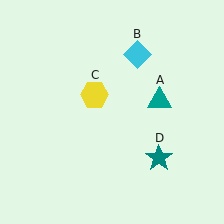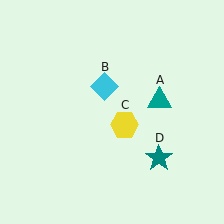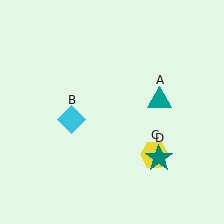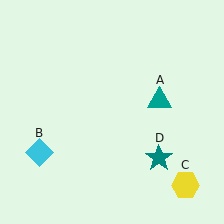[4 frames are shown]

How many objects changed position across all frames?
2 objects changed position: cyan diamond (object B), yellow hexagon (object C).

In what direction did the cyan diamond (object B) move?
The cyan diamond (object B) moved down and to the left.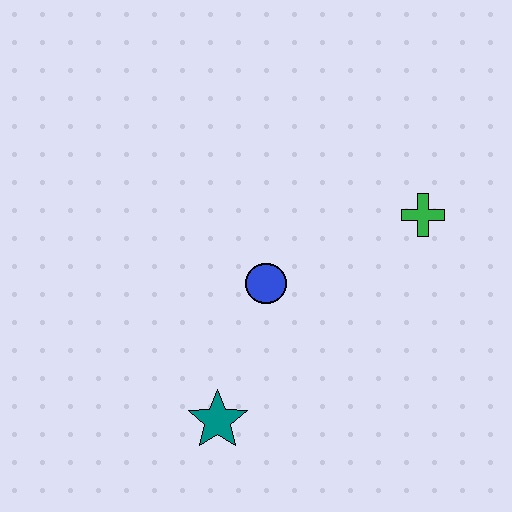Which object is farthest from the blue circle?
The green cross is farthest from the blue circle.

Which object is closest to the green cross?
The blue circle is closest to the green cross.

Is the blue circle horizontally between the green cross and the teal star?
Yes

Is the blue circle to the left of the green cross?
Yes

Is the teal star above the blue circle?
No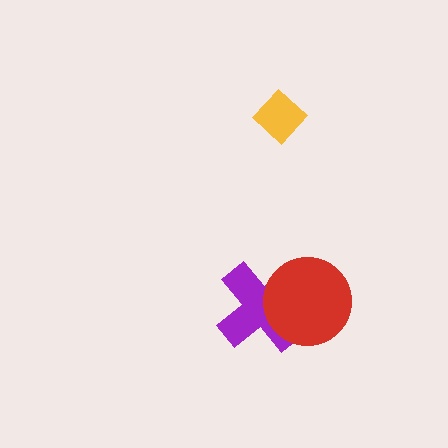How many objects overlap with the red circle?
1 object overlaps with the red circle.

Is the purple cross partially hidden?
Yes, it is partially covered by another shape.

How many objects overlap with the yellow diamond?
0 objects overlap with the yellow diamond.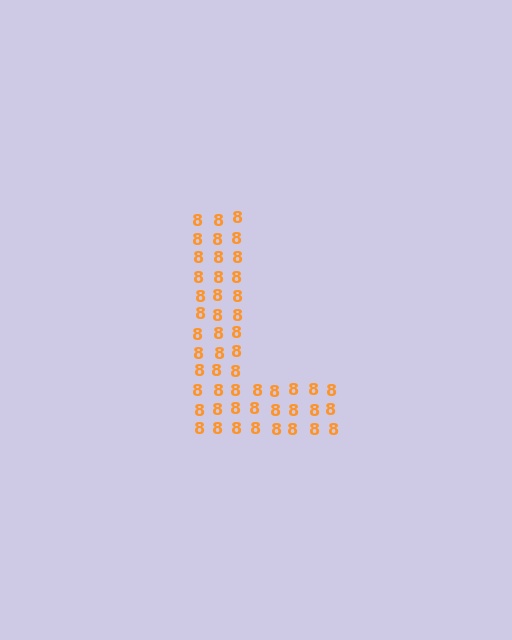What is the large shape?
The large shape is the letter L.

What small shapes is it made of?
It is made of small digit 8's.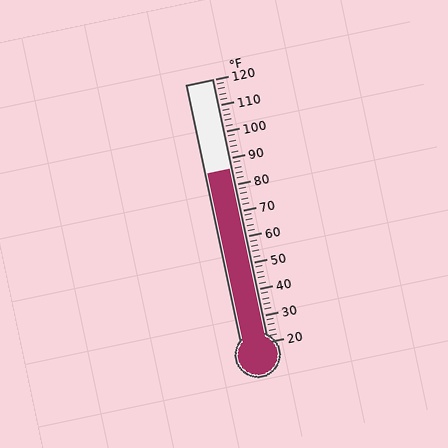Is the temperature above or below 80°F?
The temperature is above 80°F.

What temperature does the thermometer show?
The thermometer shows approximately 86°F.